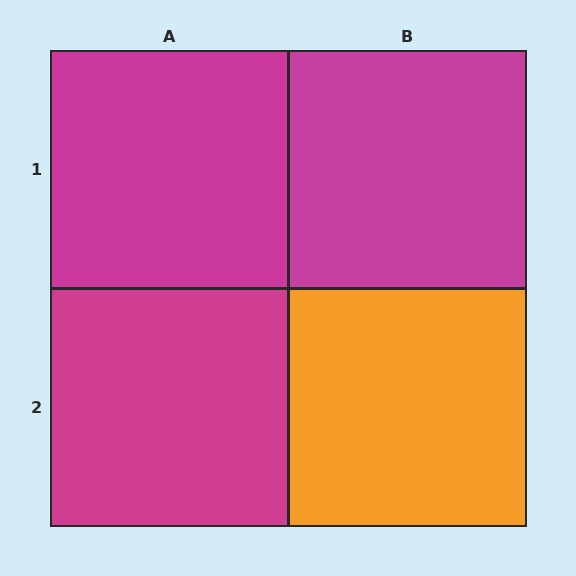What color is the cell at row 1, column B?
Magenta.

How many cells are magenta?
3 cells are magenta.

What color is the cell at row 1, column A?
Magenta.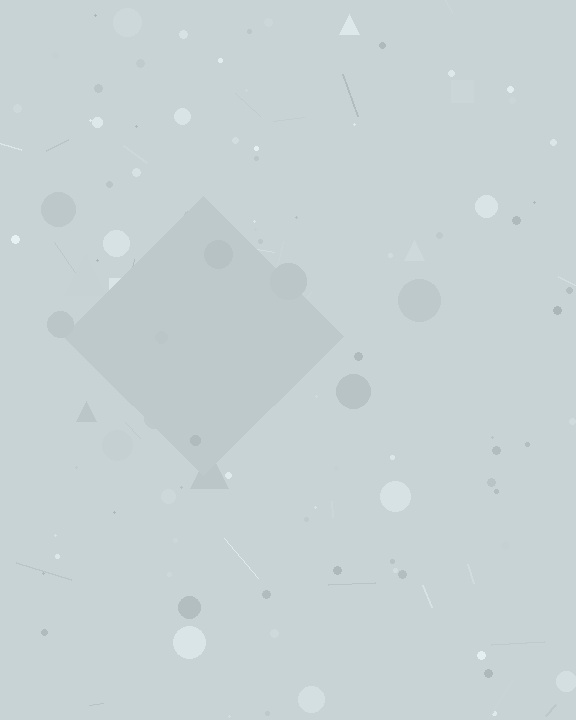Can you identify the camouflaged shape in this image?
The camouflaged shape is a diamond.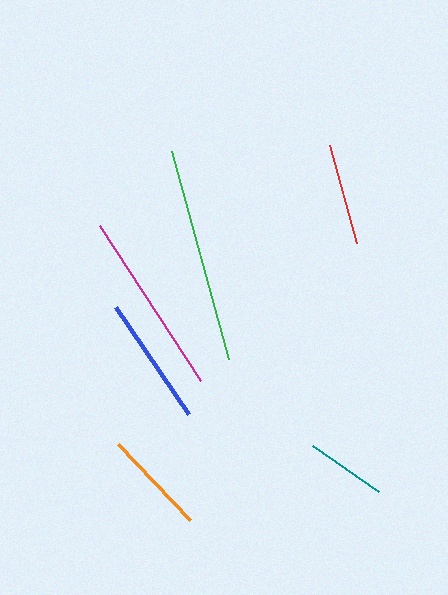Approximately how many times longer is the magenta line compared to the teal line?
The magenta line is approximately 2.3 times the length of the teal line.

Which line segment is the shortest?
The teal line is the shortest at approximately 80 pixels.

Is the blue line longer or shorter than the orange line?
The blue line is longer than the orange line.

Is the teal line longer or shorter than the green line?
The green line is longer than the teal line.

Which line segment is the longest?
The green line is the longest at approximately 216 pixels.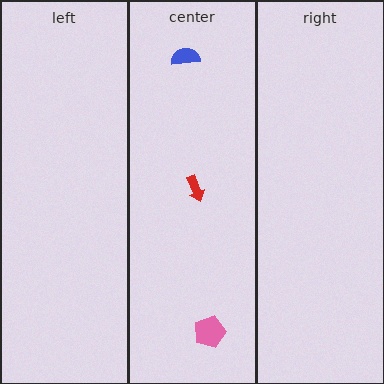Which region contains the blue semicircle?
The center region.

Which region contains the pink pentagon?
The center region.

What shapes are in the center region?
The red arrow, the blue semicircle, the pink pentagon.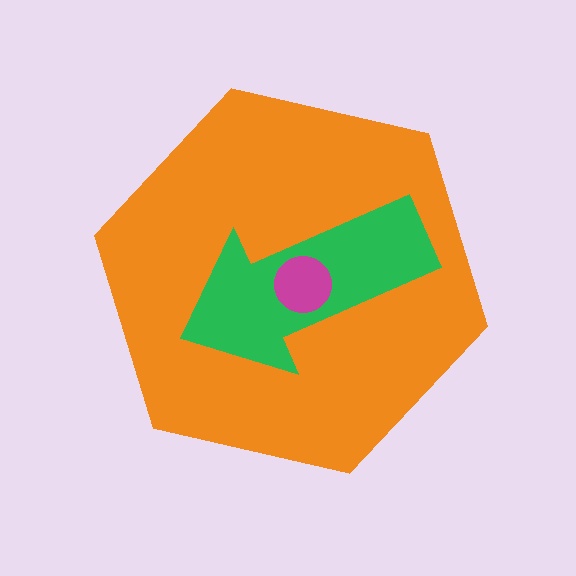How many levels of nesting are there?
3.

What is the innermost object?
The magenta circle.